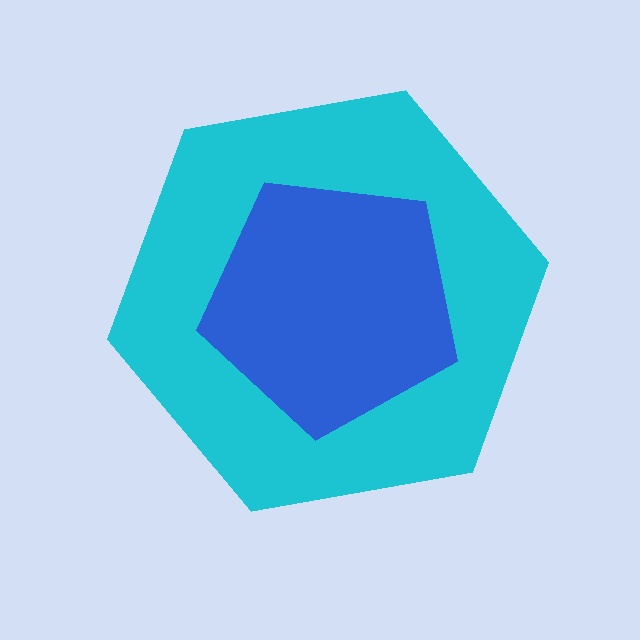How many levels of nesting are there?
2.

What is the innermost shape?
The blue pentagon.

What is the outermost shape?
The cyan hexagon.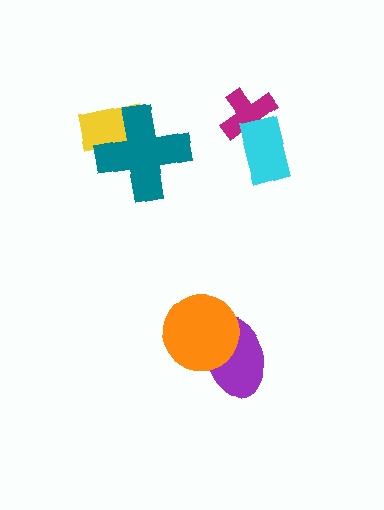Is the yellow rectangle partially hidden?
Yes, it is partially covered by another shape.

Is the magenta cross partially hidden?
Yes, it is partially covered by another shape.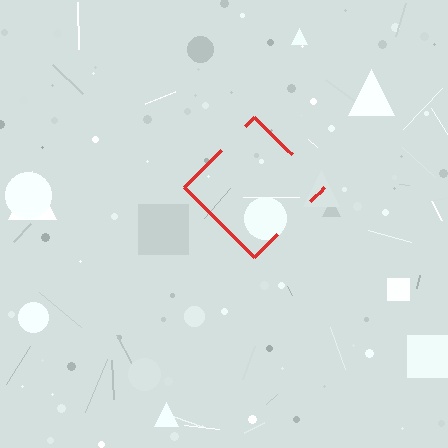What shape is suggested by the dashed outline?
The dashed outline suggests a diamond.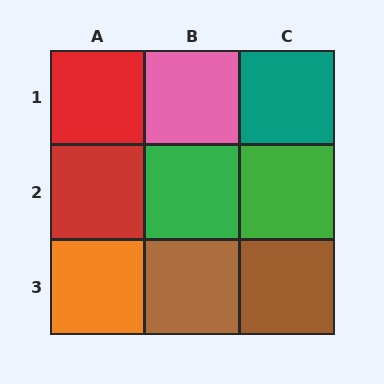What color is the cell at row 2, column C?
Green.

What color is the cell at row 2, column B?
Green.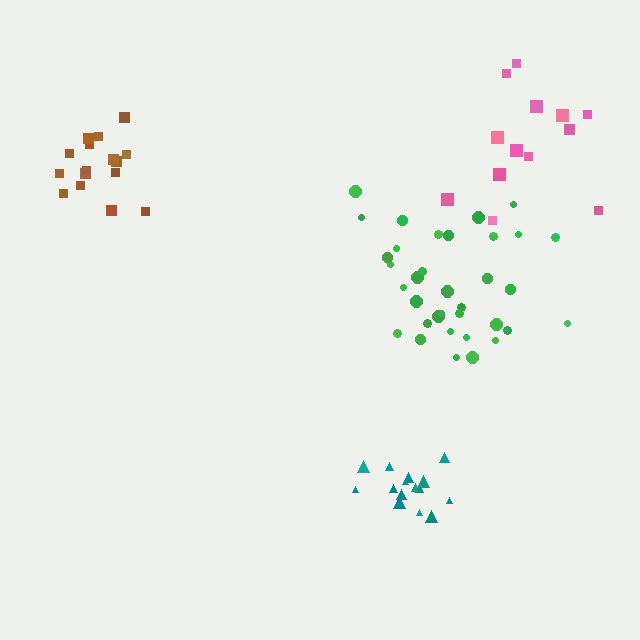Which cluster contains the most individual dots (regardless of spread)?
Green (35).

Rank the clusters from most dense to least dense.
teal, brown, green, pink.